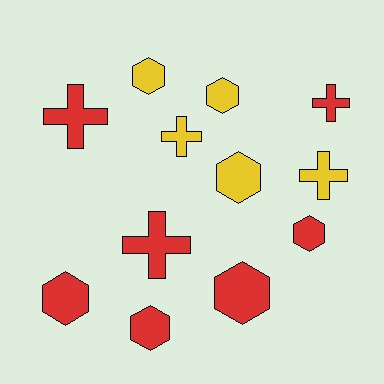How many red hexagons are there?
There are 4 red hexagons.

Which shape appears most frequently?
Hexagon, with 7 objects.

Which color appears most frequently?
Red, with 7 objects.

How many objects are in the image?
There are 12 objects.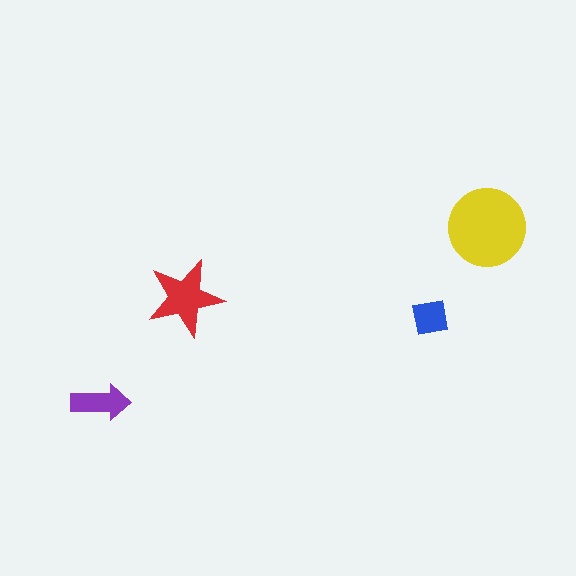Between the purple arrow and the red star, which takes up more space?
The red star.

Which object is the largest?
The yellow circle.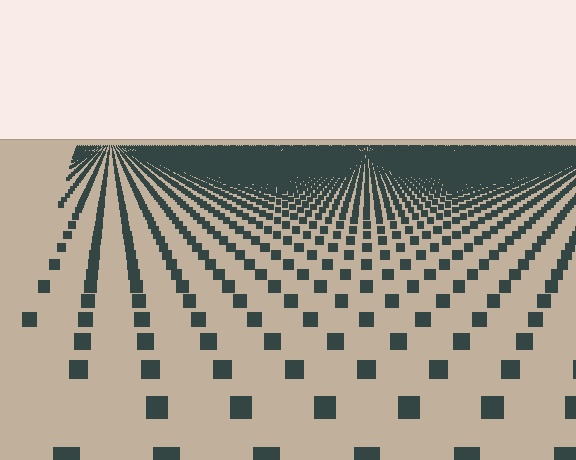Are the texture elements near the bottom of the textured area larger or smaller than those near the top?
Larger. Near the bottom, elements are closer to the viewer and appear at a bigger on-screen size.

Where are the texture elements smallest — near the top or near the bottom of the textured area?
Near the top.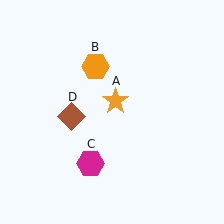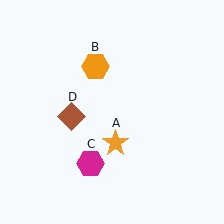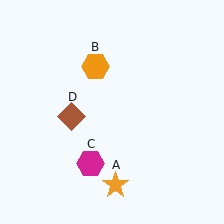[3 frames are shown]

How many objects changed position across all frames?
1 object changed position: orange star (object A).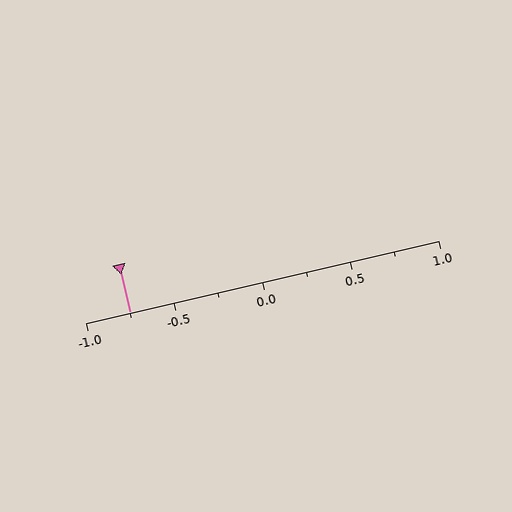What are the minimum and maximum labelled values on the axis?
The axis runs from -1.0 to 1.0.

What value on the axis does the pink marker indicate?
The marker indicates approximately -0.75.